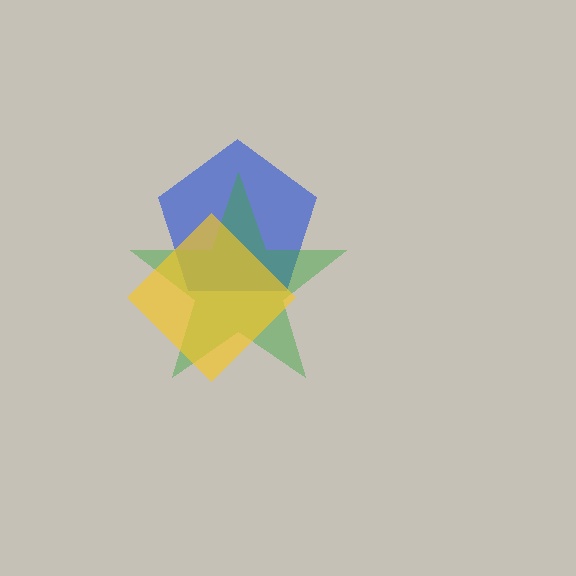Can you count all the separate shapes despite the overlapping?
Yes, there are 3 separate shapes.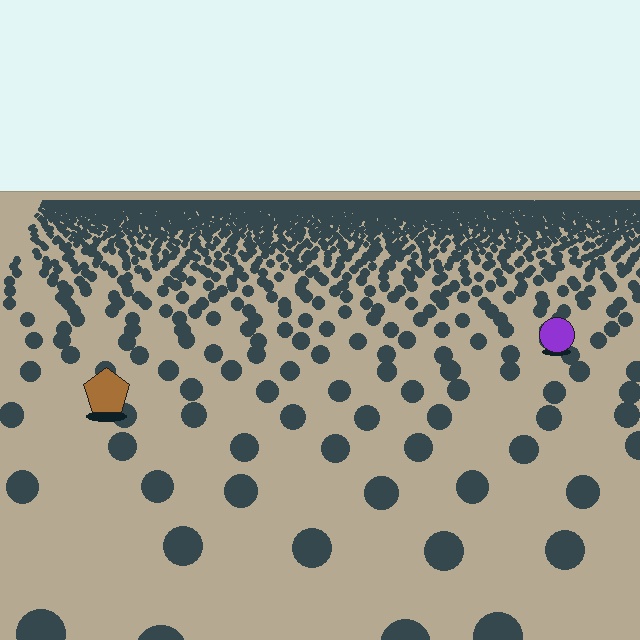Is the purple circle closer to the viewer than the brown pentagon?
No. The brown pentagon is closer — you can tell from the texture gradient: the ground texture is coarser near it.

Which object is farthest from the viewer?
The purple circle is farthest from the viewer. It appears smaller and the ground texture around it is denser.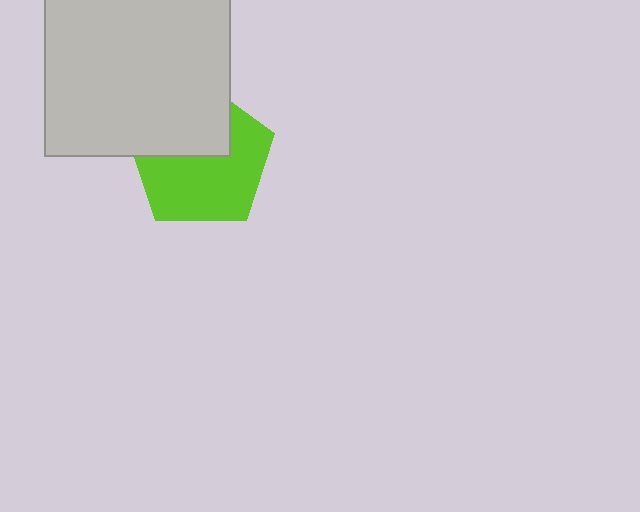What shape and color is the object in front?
The object in front is a light gray rectangle.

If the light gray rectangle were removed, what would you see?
You would see the complete lime pentagon.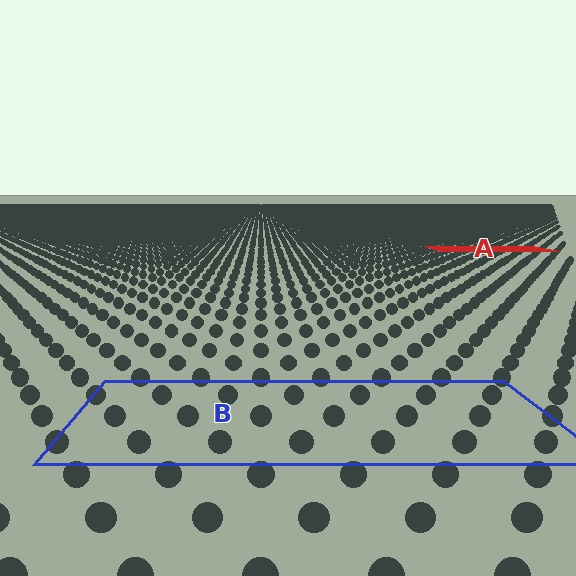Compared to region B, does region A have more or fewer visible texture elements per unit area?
Region A has more texture elements per unit area — they are packed more densely because it is farther away.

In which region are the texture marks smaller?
The texture marks are smaller in region A, because it is farther away.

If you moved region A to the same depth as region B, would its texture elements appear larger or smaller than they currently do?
They would appear larger. At a closer depth, the same texture elements are projected at a bigger on-screen size.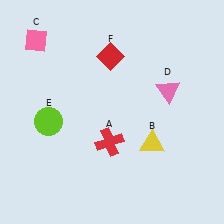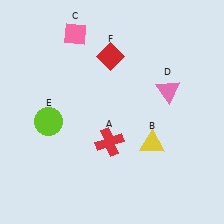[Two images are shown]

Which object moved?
The pink diamond (C) moved right.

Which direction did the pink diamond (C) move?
The pink diamond (C) moved right.